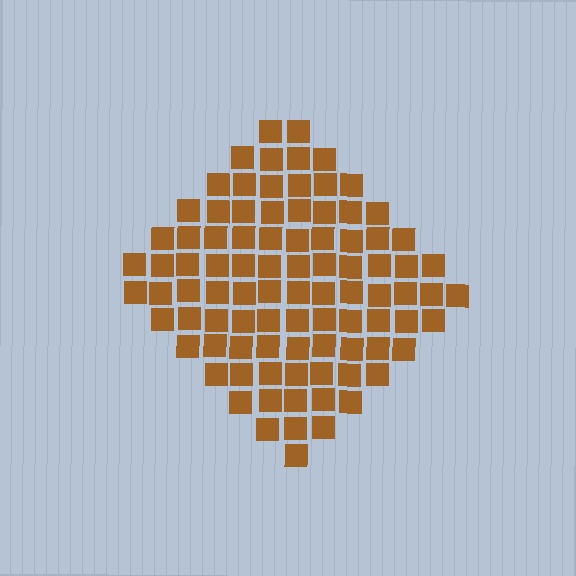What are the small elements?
The small elements are squares.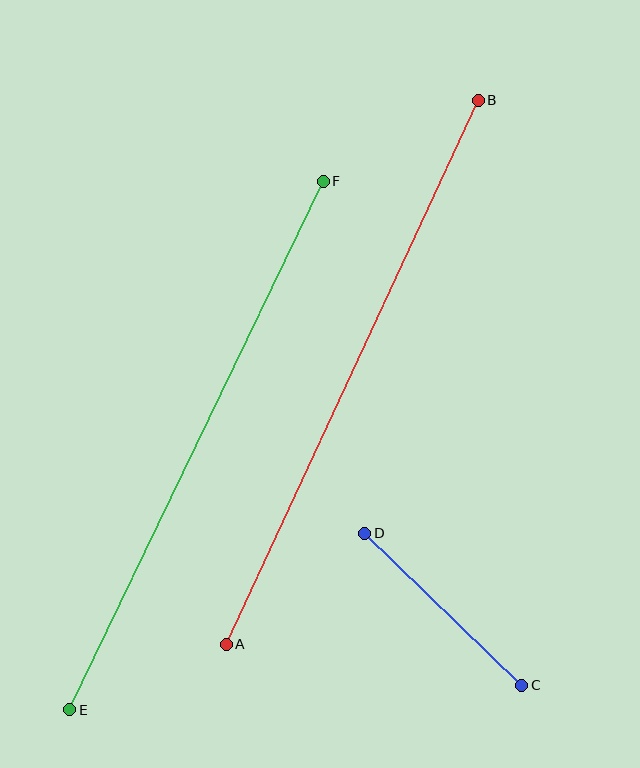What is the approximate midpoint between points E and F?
The midpoint is at approximately (196, 446) pixels.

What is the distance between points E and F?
The distance is approximately 586 pixels.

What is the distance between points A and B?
The distance is approximately 599 pixels.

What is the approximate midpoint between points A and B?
The midpoint is at approximately (352, 372) pixels.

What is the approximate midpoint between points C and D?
The midpoint is at approximately (443, 609) pixels.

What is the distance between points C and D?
The distance is approximately 219 pixels.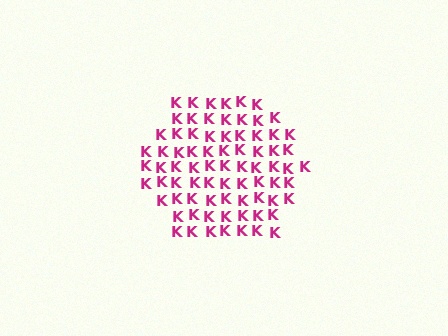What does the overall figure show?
The overall figure shows a hexagon.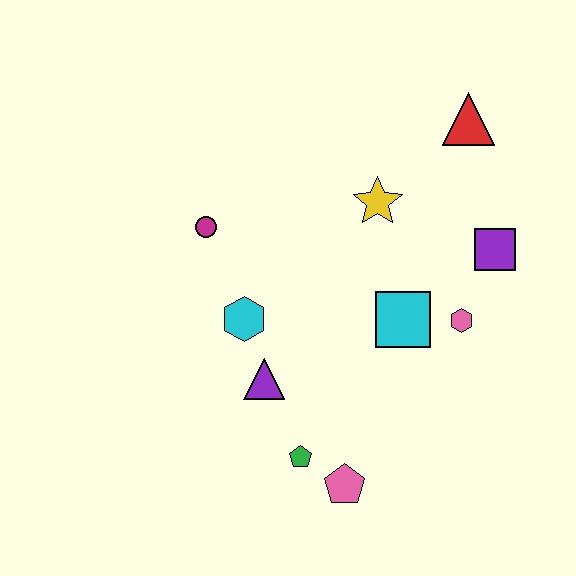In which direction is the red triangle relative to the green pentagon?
The red triangle is above the green pentagon.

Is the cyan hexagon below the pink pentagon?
No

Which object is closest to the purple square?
The pink hexagon is closest to the purple square.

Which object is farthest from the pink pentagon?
The red triangle is farthest from the pink pentagon.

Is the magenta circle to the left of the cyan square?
Yes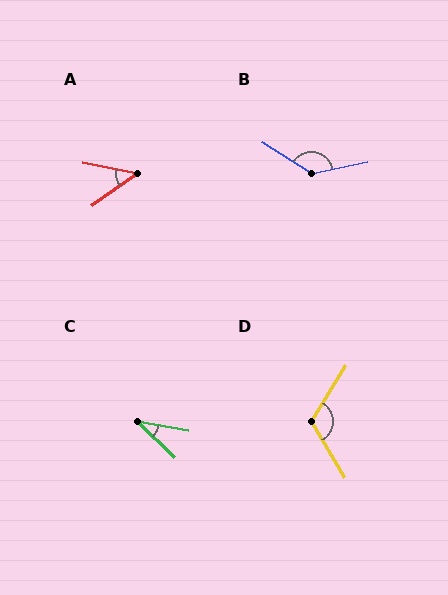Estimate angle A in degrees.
Approximately 46 degrees.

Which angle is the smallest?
C, at approximately 34 degrees.